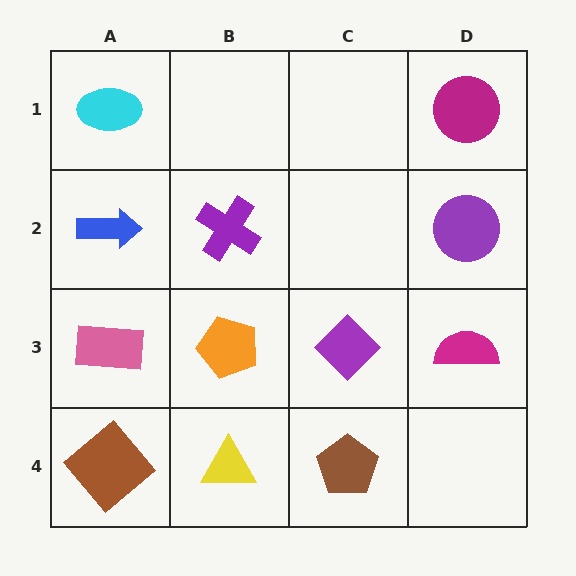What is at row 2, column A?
A blue arrow.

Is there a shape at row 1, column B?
No, that cell is empty.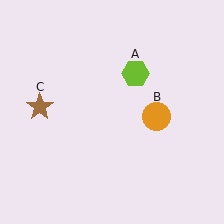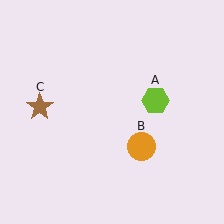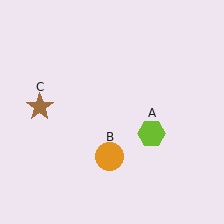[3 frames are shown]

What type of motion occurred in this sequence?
The lime hexagon (object A), orange circle (object B) rotated clockwise around the center of the scene.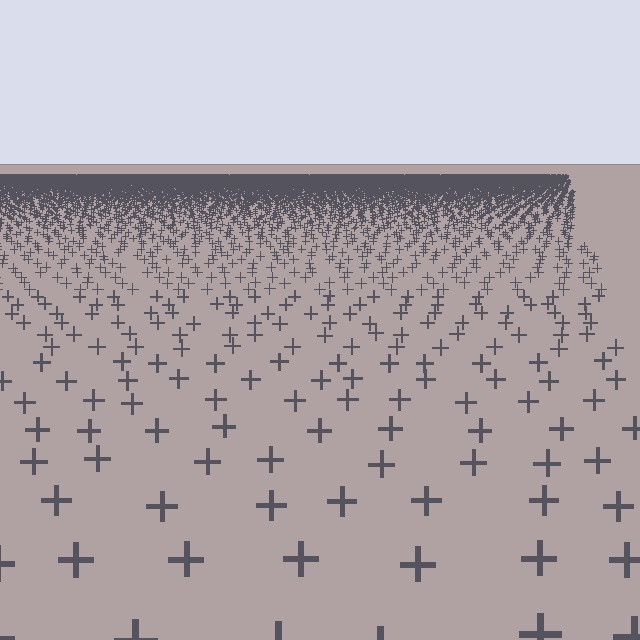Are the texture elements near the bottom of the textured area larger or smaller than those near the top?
Larger. Near the bottom, elements are closer to the viewer and appear at a bigger on-screen size.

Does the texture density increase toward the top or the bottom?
Density increases toward the top.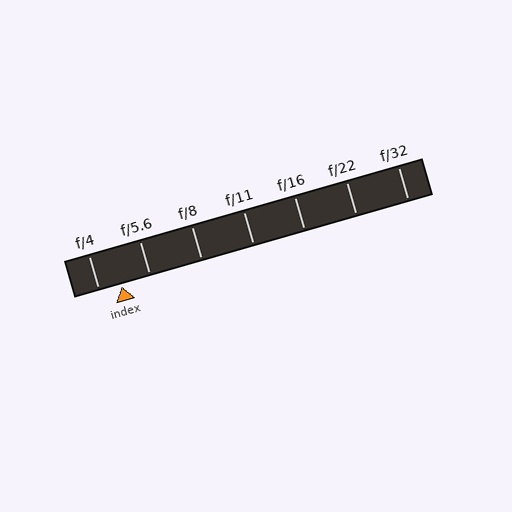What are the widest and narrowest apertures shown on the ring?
The widest aperture shown is f/4 and the narrowest is f/32.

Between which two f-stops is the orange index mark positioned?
The index mark is between f/4 and f/5.6.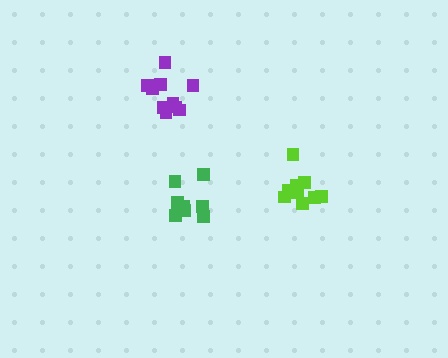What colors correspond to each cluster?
The clusters are colored: lime, green, purple.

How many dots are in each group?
Group 1: 9 dots, Group 2: 9 dots, Group 3: 10 dots (28 total).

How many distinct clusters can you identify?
There are 3 distinct clusters.